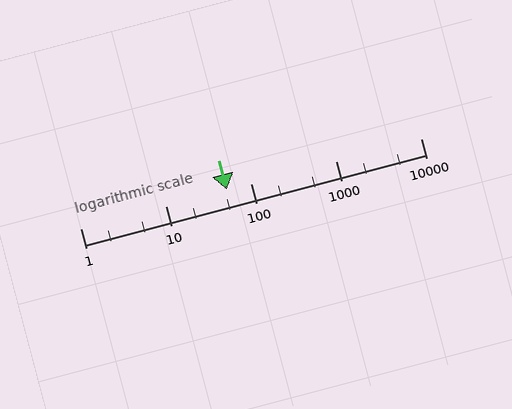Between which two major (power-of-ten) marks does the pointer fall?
The pointer is between 10 and 100.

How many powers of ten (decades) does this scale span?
The scale spans 4 decades, from 1 to 10000.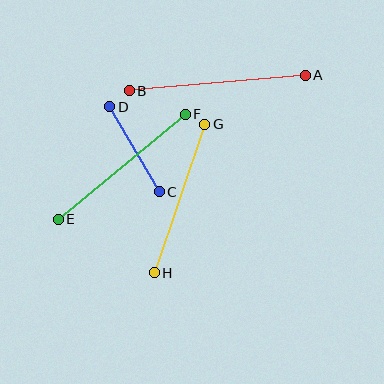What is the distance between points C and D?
The distance is approximately 99 pixels.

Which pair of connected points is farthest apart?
Points A and B are farthest apart.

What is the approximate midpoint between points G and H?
The midpoint is at approximately (179, 199) pixels.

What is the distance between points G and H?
The distance is approximately 157 pixels.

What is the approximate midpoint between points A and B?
The midpoint is at approximately (217, 83) pixels.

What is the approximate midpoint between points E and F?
The midpoint is at approximately (122, 167) pixels.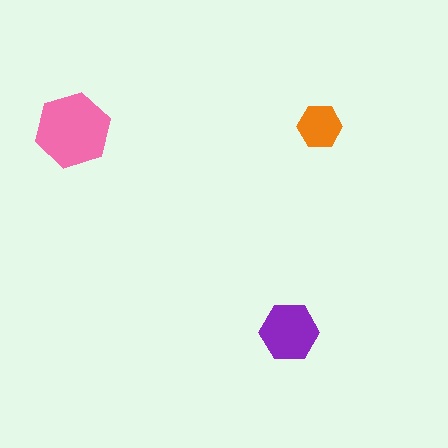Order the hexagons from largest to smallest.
the pink one, the purple one, the orange one.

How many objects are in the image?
There are 3 objects in the image.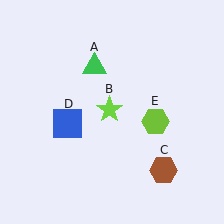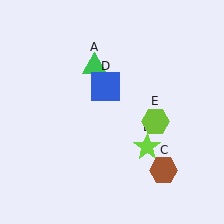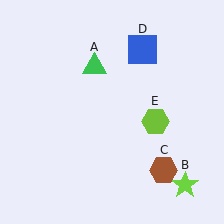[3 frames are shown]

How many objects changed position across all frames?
2 objects changed position: lime star (object B), blue square (object D).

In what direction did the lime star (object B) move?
The lime star (object B) moved down and to the right.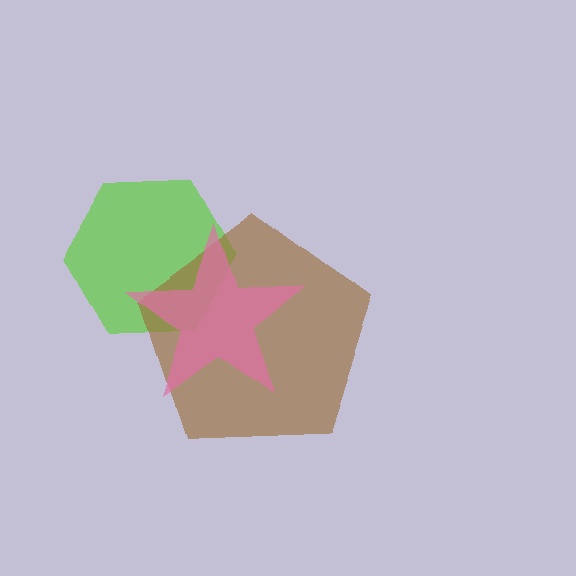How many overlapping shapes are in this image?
There are 3 overlapping shapes in the image.